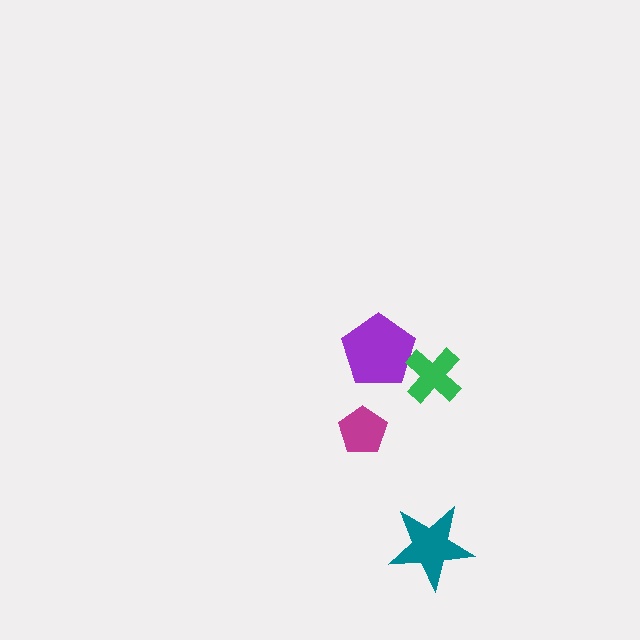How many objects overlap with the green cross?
1 object overlaps with the green cross.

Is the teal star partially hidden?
No, no other shape covers it.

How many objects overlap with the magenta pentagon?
0 objects overlap with the magenta pentagon.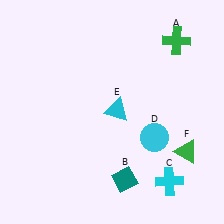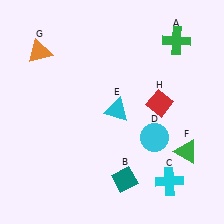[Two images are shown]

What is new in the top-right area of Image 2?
A red diamond (H) was added in the top-right area of Image 2.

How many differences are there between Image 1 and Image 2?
There are 2 differences between the two images.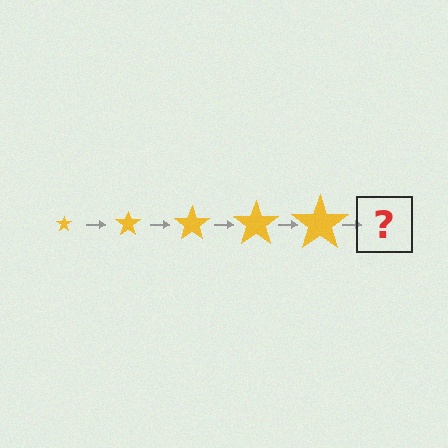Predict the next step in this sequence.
The next step is a yellow star, larger than the previous one.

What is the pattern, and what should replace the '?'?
The pattern is that the star gets progressively larger each step. The '?' should be a yellow star, larger than the previous one.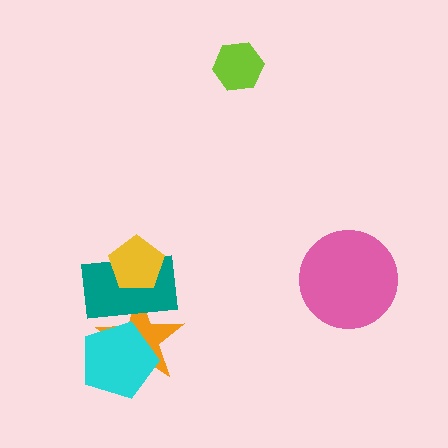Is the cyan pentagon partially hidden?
Yes, it is partially covered by another shape.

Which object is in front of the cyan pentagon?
The teal rectangle is in front of the cyan pentagon.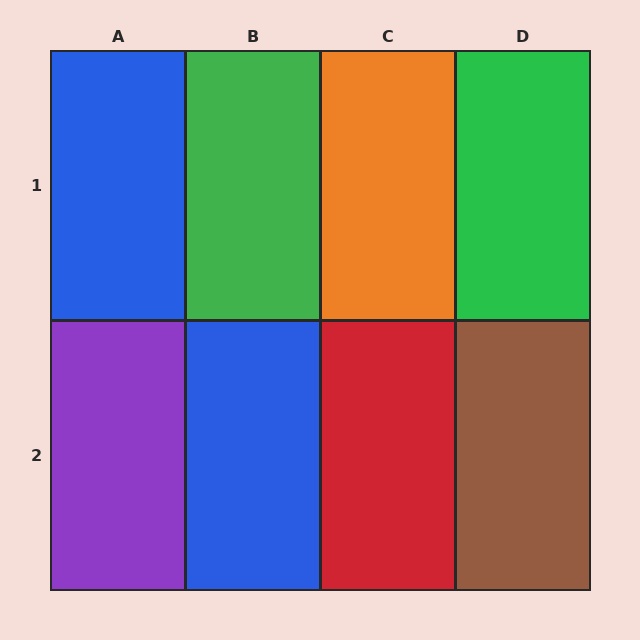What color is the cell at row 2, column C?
Red.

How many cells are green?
2 cells are green.